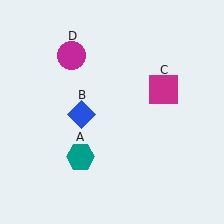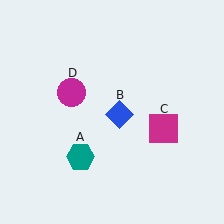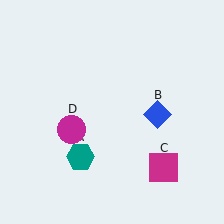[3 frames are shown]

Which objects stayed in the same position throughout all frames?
Teal hexagon (object A) remained stationary.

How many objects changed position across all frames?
3 objects changed position: blue diamond (object B), magenta square (object C), magenta circle (object D).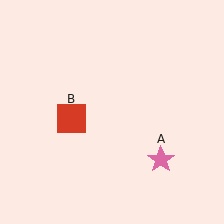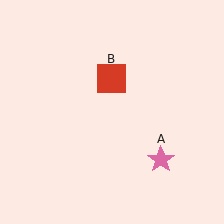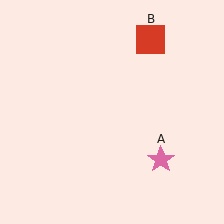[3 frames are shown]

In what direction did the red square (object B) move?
The red square (object B) moved up and to the right.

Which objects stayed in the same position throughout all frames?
Pink star (object A) remained stationary.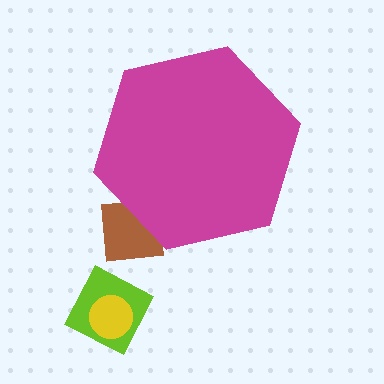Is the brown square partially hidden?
Yes, the brown square is partially hidden behind the magenta hexagon.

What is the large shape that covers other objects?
A magenta hexagon.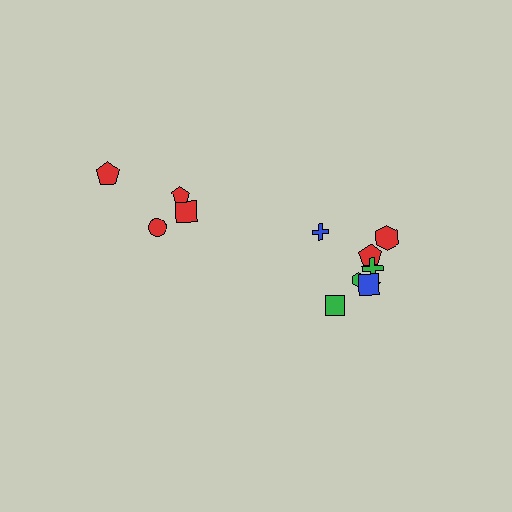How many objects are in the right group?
There are 8 objects.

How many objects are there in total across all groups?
There are 12 objects.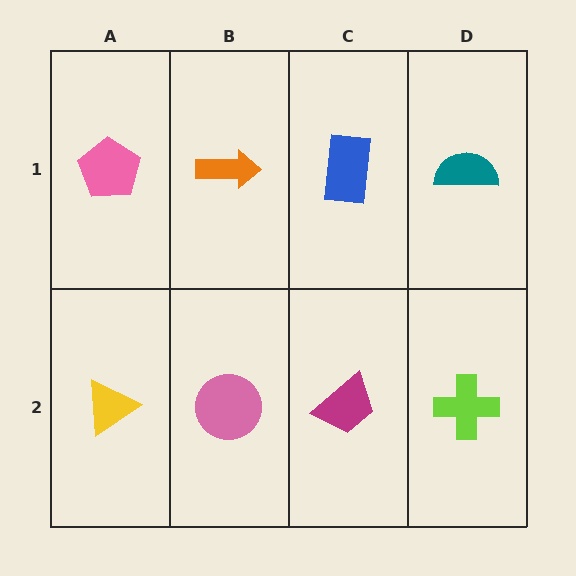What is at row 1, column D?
A teal semicircle.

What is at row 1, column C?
A blue rectangle.